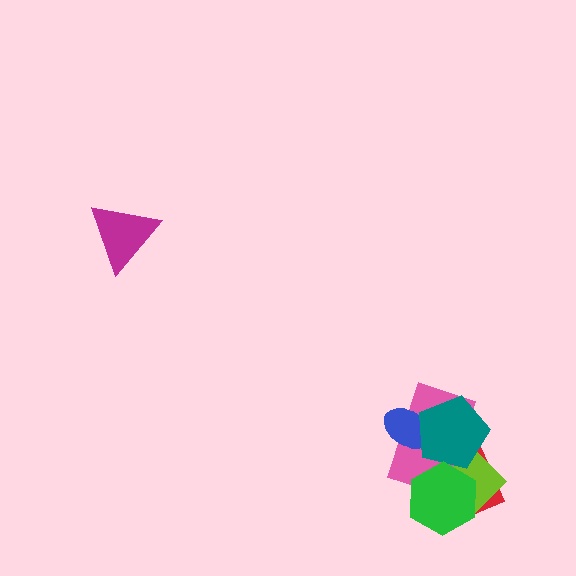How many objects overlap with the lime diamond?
4 objects overlap with the lime diamond.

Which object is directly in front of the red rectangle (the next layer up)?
The pink rectangle is directly in front of the red rectangle.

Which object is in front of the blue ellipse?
The teal pentagon is in front of the blue ellipse.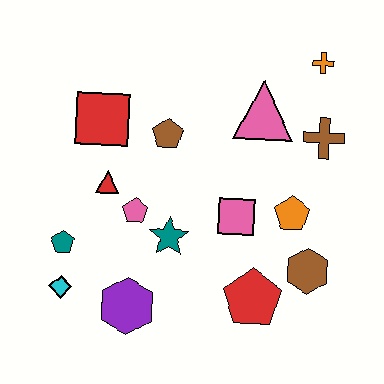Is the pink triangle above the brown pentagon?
Yes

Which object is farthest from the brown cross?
The cyan diamond is farthest from the brown cross.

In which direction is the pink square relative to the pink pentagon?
The pink square is to the right of the pink pentagon.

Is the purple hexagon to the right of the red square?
Yes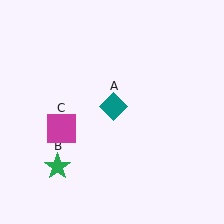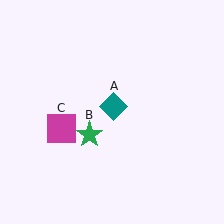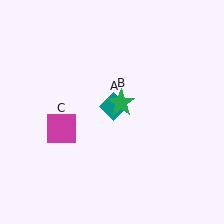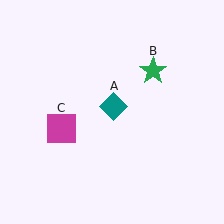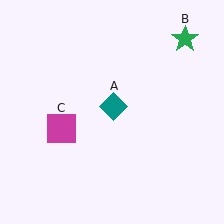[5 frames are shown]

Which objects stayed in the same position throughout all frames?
Teal diamond (object A) and magenta square (object C) remained stationary.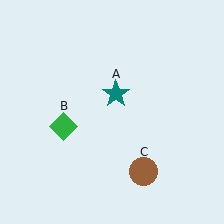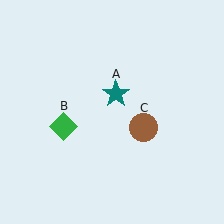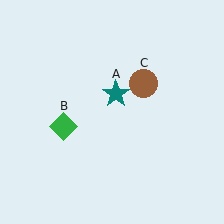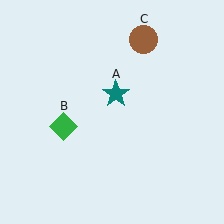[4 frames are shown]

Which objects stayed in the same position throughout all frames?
Teal star (object A) and green diamond (object B) remained stationary.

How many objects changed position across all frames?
1 object changed position: brown circle (object C).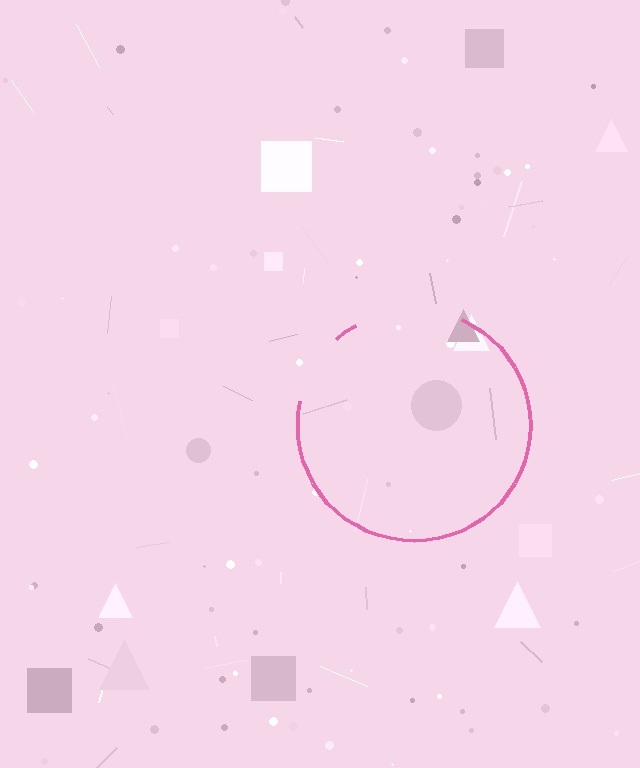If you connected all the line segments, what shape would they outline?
They would outline a circle.